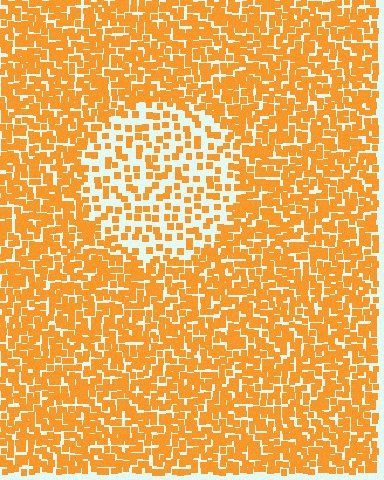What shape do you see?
I see a circle.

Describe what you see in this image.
The image contains small orange elements arranged at two different densities. A circle-shaped region is visible where the elements are less densely packed than the surrounding area.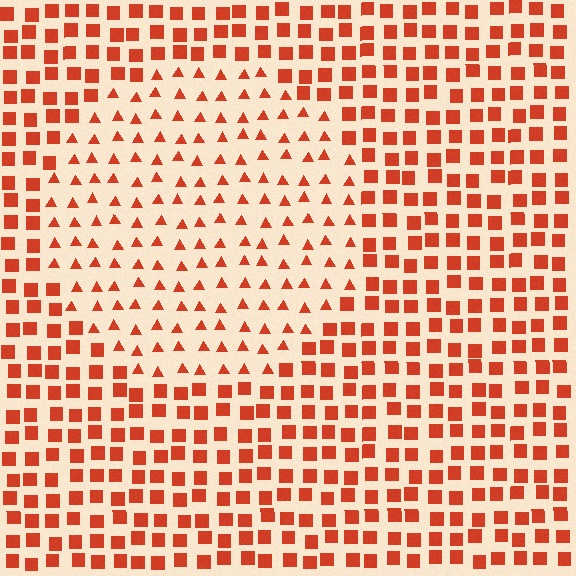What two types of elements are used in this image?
The image uses triangles inside the circle region and squares outside it.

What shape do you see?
I see a circle.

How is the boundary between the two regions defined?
The boundary is defined by a change in element shape: triangles inside vs. squares outside. All elements share the same color and spacing.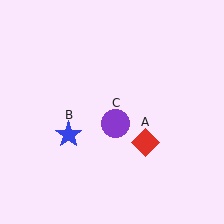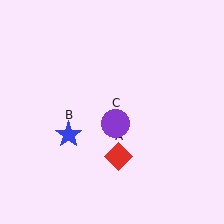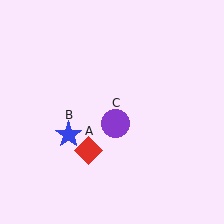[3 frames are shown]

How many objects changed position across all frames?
1 object changed position: red diamond (object A).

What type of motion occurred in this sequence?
The red diamond (object A) rotated clockwise around the center of the scene.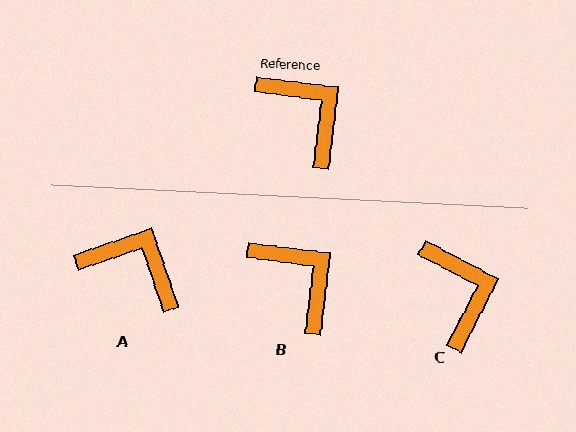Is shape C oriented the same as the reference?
No, it is off by about 20 degrees.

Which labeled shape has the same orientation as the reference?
B.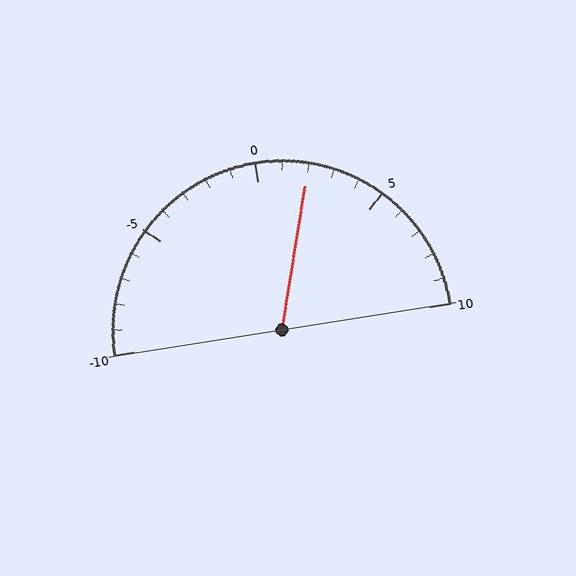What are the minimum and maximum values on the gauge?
The gauge ranges from -10 to 10.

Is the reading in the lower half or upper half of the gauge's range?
The reading is in the upper half of the range (-10 to 10).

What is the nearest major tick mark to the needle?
The nearest major tick mark is 0.